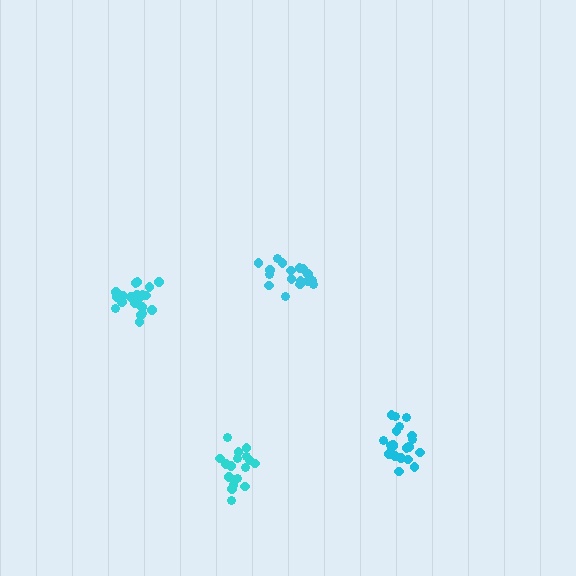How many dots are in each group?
Group 1: 17 dots, Group 2: 21 dots, Group 3: 17 dots, Group 4: 20 dots (75 total).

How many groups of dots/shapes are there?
There are 4 groups.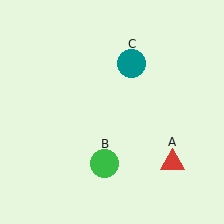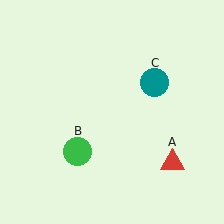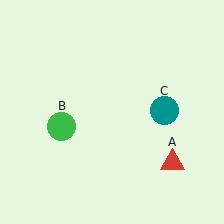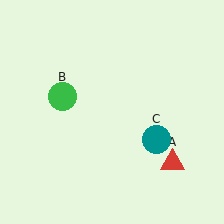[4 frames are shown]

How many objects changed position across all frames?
2 objects changed position: green circle (object B), teal circle (object C).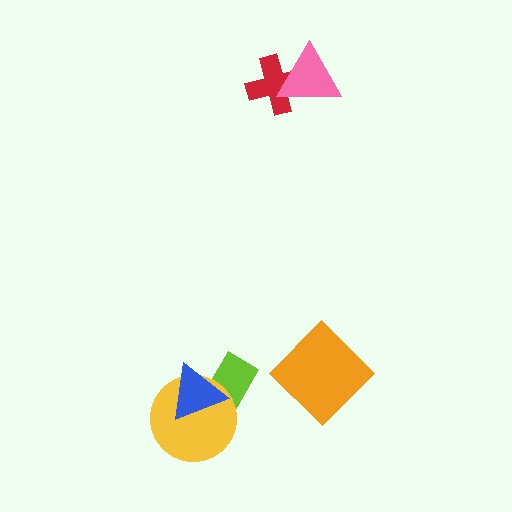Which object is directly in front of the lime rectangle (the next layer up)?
The yellow circle is directly in front of the lime rectangle.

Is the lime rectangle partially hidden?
Yes, it is partially covered by another shape.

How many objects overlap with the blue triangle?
2 objects overlap with the blue triangle.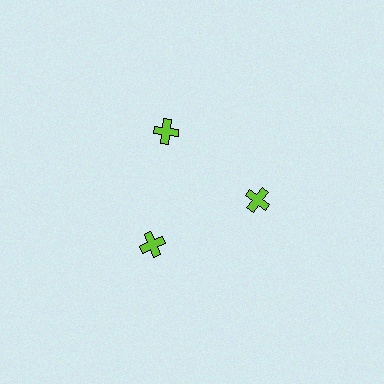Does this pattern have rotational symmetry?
Yes, this pattern has 3-fold rotational symmetry. It looks the same after rotating 120 degrees around the center.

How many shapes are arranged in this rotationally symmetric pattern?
There are 3 shapes, arranged in 3 groups of 1.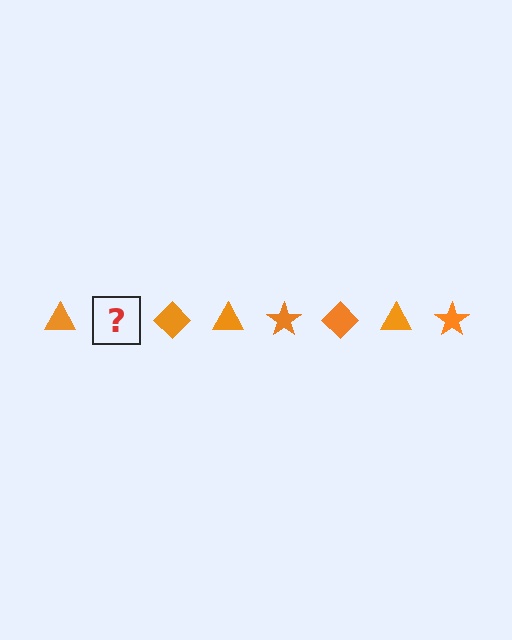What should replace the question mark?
The question mark should be replaced with an orange star.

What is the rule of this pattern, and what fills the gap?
The rule is that the pattern cycles through triangle, star, diamond shapes in orange. The gap should be filled with an orange star.